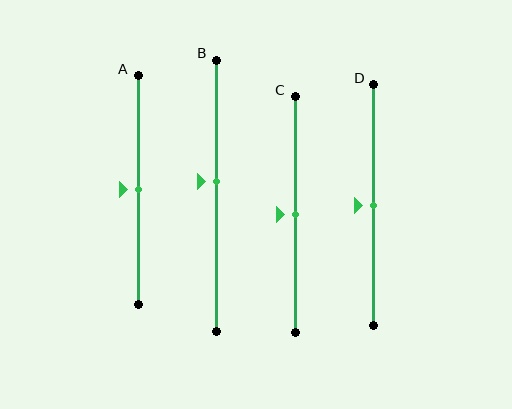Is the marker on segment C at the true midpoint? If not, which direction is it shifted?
Yes, the marker on segment C is at the true midpoint.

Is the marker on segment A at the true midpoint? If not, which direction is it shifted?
Yes, the marker on segment A is at the true midpoint.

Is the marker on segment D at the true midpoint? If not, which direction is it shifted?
Yes, the marker on segment D is at the true midpoint.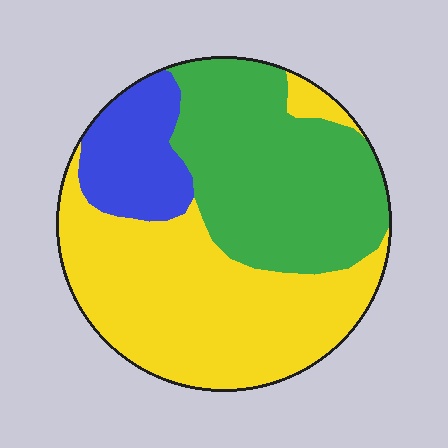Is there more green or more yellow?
Yellow.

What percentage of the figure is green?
Green takes up about three eighths (3/8) of the figure.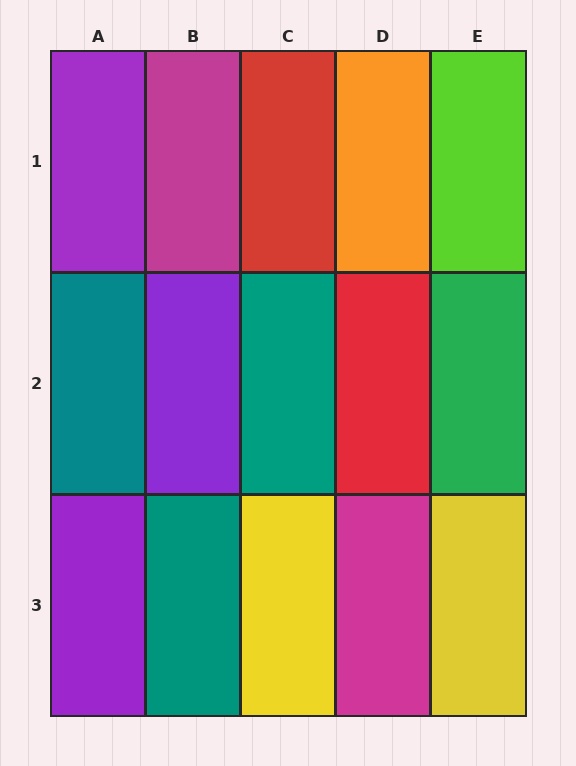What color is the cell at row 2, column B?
Purple.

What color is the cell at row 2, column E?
Green.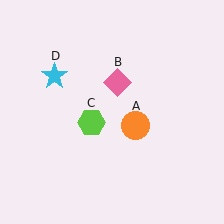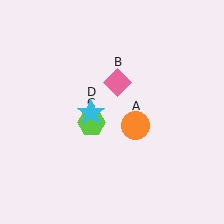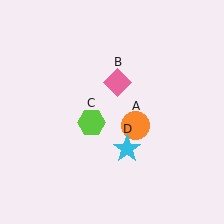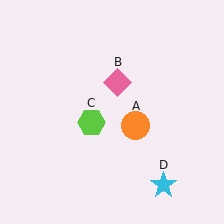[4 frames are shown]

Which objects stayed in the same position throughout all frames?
Orange circle (object A) and pink diamond (object B) and lime hexagon (object C) remained stationary.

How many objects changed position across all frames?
1 object changed position: cyan star (object D).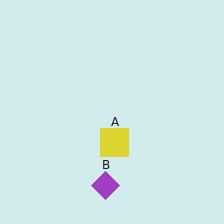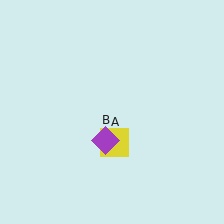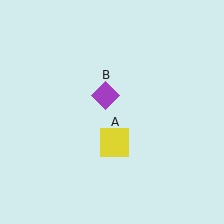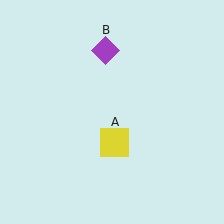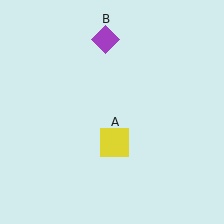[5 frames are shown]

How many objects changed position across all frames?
1 object changed position: purple diamond (object B).